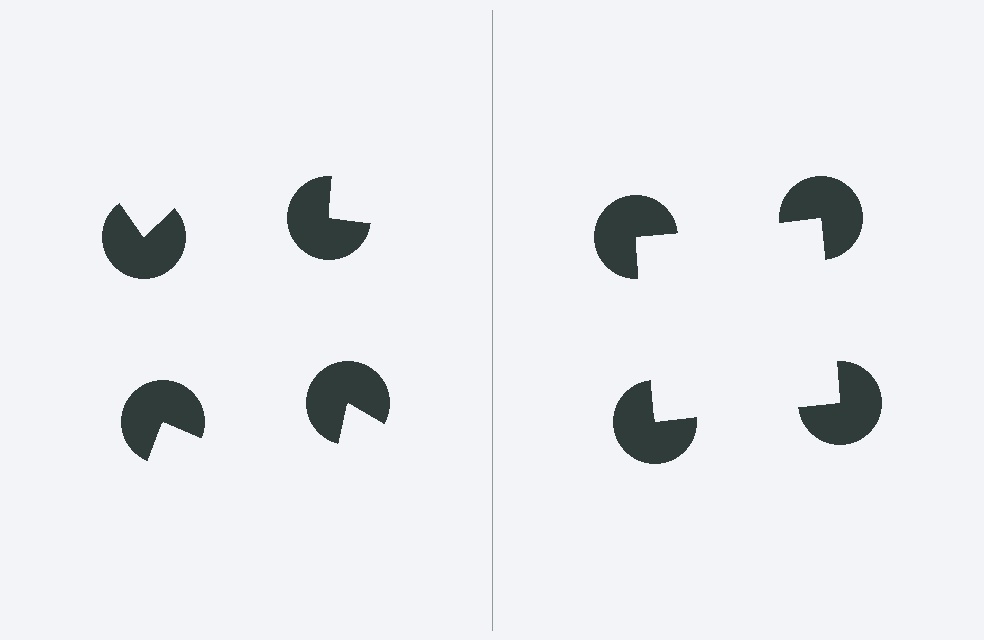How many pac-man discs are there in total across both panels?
8 — 4 on each side.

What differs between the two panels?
The pac-man discs are positioned identically on both sides; only the wedge orientations differ. On the right they align to a square; on the left they are misaligned.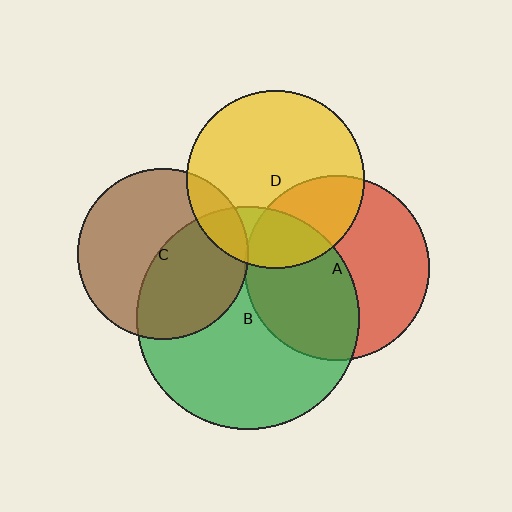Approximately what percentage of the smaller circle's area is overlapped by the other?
Approximately 45%.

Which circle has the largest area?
Circle B (green).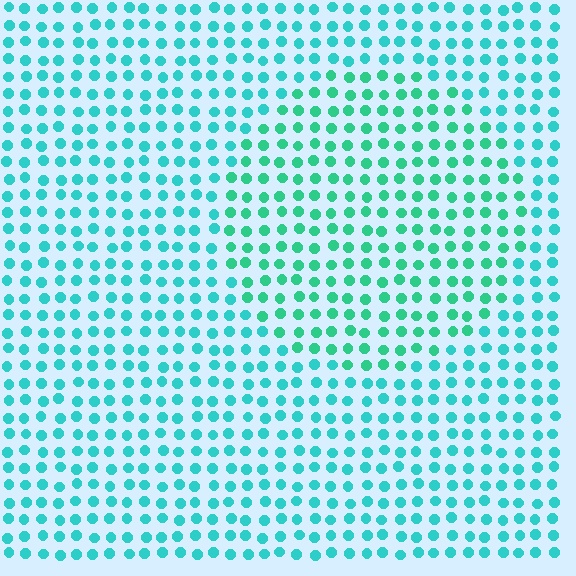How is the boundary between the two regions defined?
The boundary is defined purely by a slight shift in hue (about 23 degrees). Spacing, size, and orientation are identical on both sides.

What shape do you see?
I see a circle.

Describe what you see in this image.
The image is filled with small cyan elements in a uniform arrangement. A circle-shaped region is visible where the elements are tinted to a slightly different hue, forming a subtle color boundary.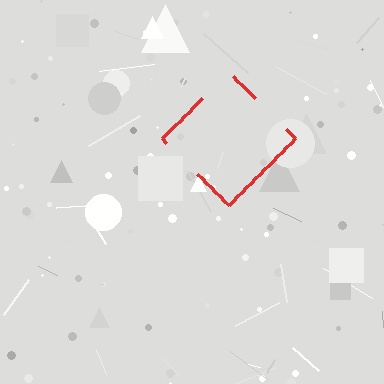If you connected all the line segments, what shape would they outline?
They would outline a diamond.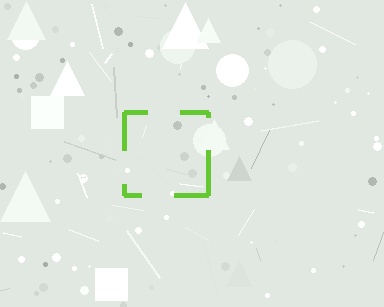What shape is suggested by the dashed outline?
The dashed outline suggests a square.